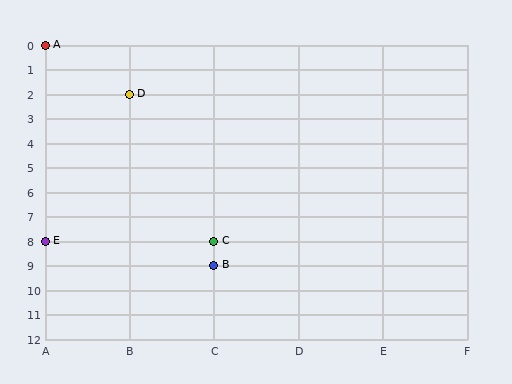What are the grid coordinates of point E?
Point E is at grid coordinates (A, 8).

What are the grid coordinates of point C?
Point C is at grid coordinates (C, 8).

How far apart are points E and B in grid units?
Points E and B are 2 columns and 1 row apart (about 2.2 grid units diagonally).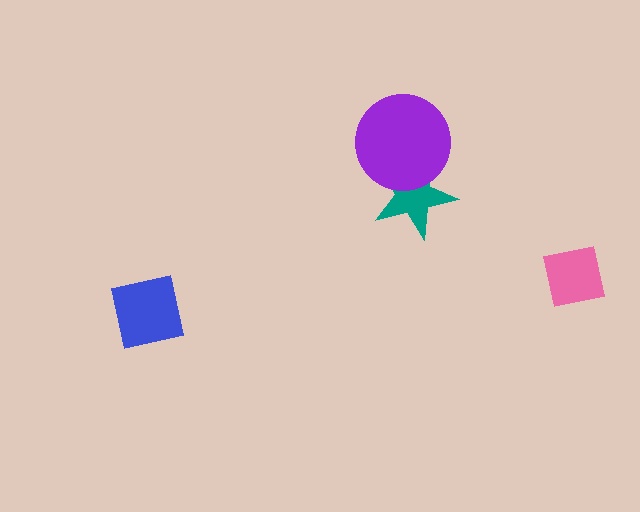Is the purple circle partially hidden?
No, no other shape covers it.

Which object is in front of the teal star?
The purple circle is in front of the teal star.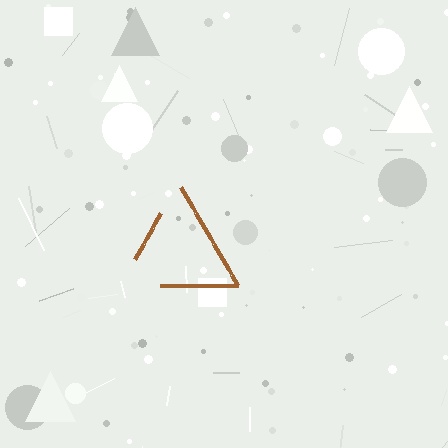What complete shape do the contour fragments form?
The contour fragments form a triangle.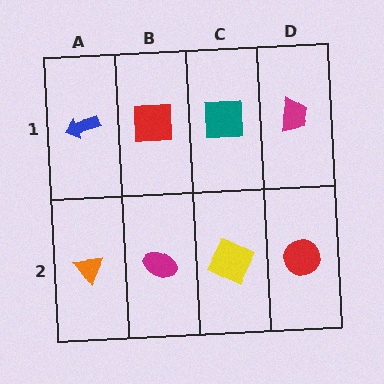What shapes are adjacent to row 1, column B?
A magenta ellipse (row 2, column B), a blue arrow (row 1, column A), a teal square (row 1, column C).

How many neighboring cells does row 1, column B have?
3.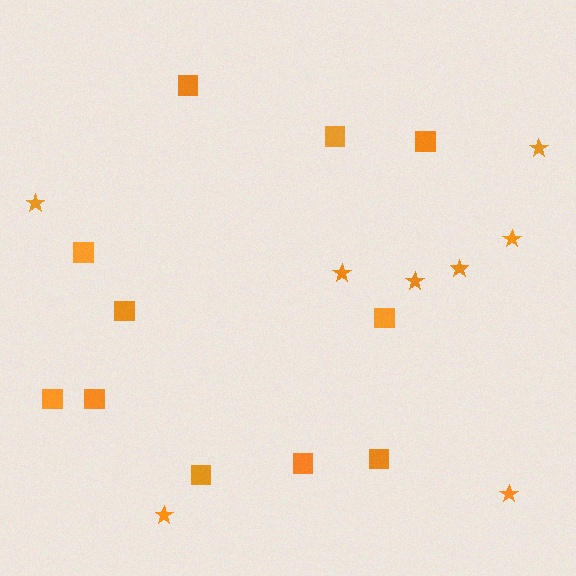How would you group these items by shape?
There are 2 groups: one group of squares (11) and one group of stars (8).